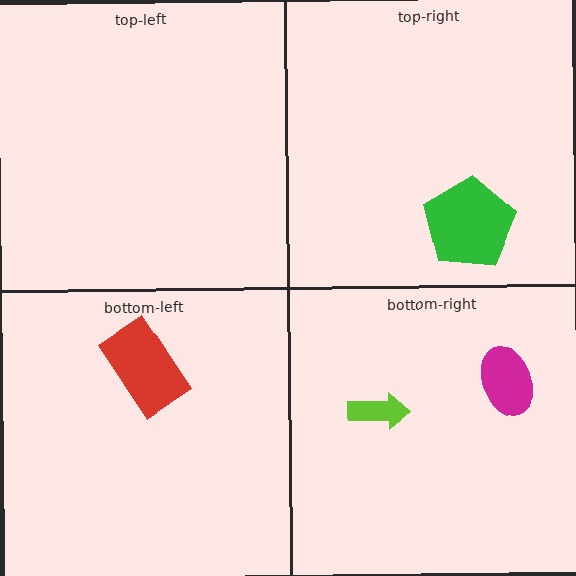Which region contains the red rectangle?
The bottom-left region.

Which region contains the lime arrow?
The bottom-right region.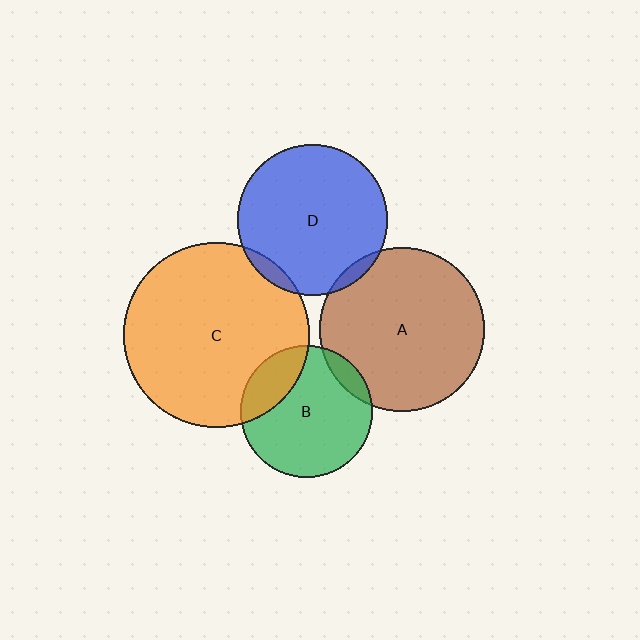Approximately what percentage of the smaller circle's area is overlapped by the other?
Approximately 10%.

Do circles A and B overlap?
Yes.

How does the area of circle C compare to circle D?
Approximately 1.5 times.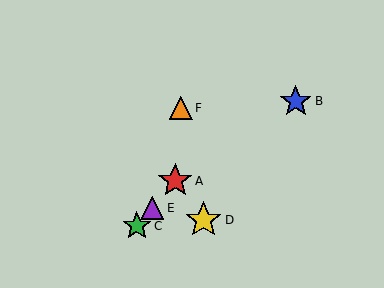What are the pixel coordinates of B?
Object B is at (296, 101).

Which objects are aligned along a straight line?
Objects A, C, E are aligned along a straight line.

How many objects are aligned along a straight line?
3 objects (A, C, E) are aligned along a straight line.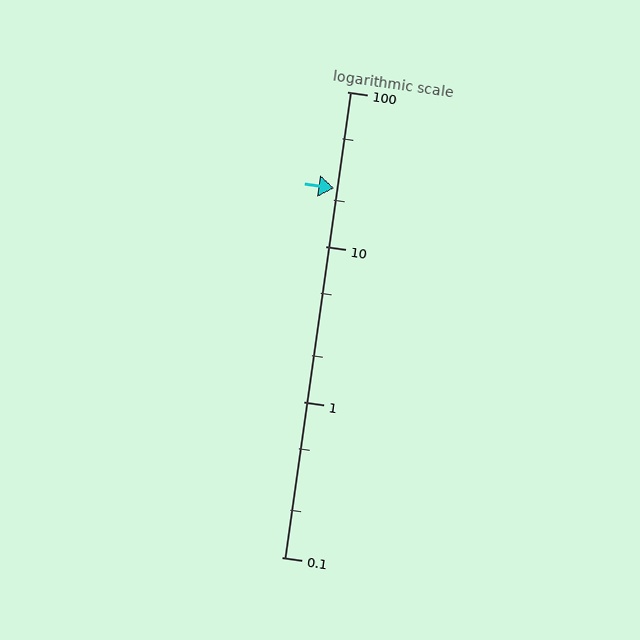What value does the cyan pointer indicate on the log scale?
The pointer indicates approximately 24.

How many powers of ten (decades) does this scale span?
The scale spans 3 decades, from 0.1 to 100.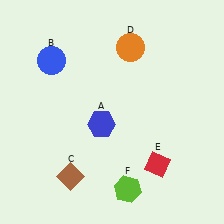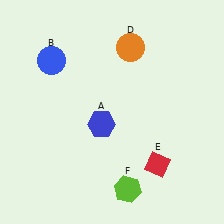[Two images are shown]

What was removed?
The brown diamond (C) was removed in Image 2.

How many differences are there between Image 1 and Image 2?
There is 1 difference between the two images.